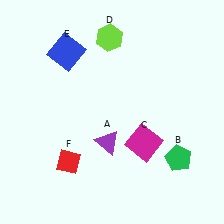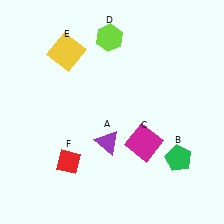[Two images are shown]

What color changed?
The square (E) changed from blue in Image 1 to yellow in Image 2.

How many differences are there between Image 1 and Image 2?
There is 1 difference between the two images.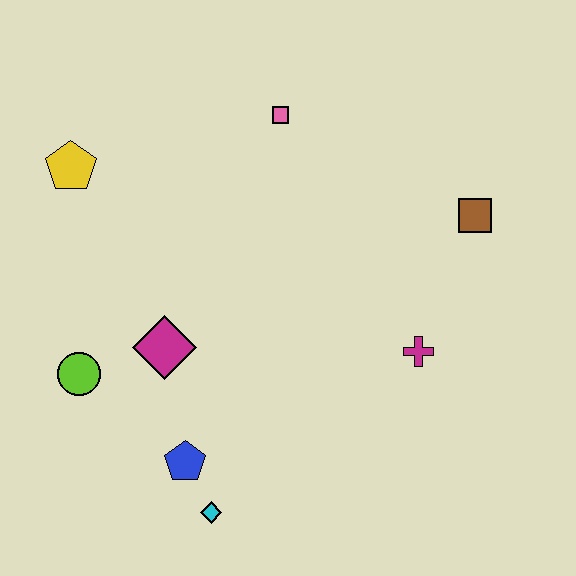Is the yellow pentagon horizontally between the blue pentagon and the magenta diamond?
No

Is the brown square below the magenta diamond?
No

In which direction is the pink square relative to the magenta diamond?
The pink square is above the magenta diamond.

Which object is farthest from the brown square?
The lime circle is farthest from the brown square.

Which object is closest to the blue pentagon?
The cyan diamond is closest to the blue pentagon.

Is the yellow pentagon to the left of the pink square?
Yes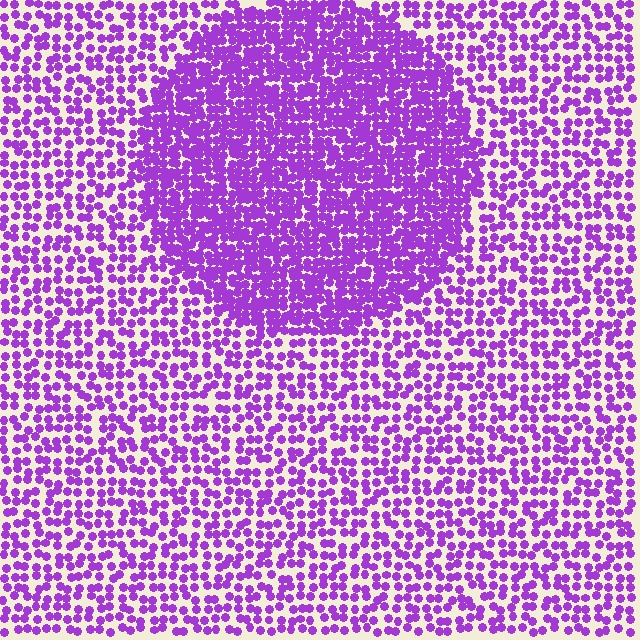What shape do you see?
I see a circle.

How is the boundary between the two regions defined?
The boundary is defined by a change in element density (approximately 1.9x ratio). All elements are the same color, size, and shape.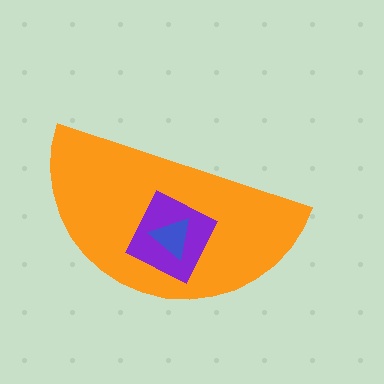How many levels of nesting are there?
3.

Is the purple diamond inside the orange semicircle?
Yes.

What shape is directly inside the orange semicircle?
The purple diamond.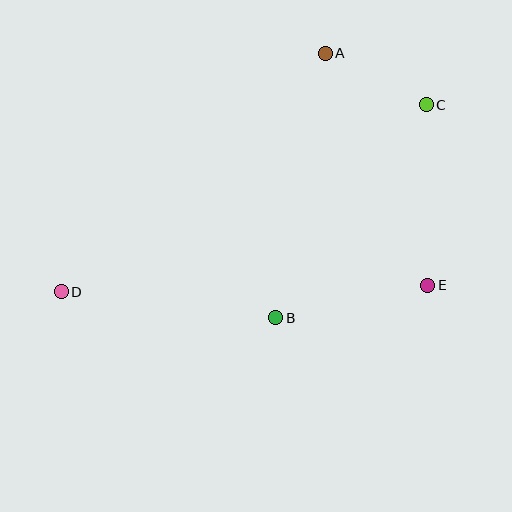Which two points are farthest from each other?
Points C and D are farthest from each other.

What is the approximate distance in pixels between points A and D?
The distance between A and D is approximately 356 pixels.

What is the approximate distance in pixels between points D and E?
The distance between D and E is approximately 367 pixels.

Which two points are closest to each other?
Points A and C are closest to each other.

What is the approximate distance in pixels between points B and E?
The distance between B and E is approximately 155 pixels.